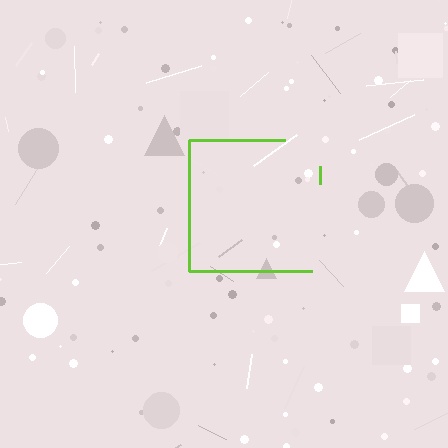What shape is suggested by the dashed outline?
The dashed outline suggests a square.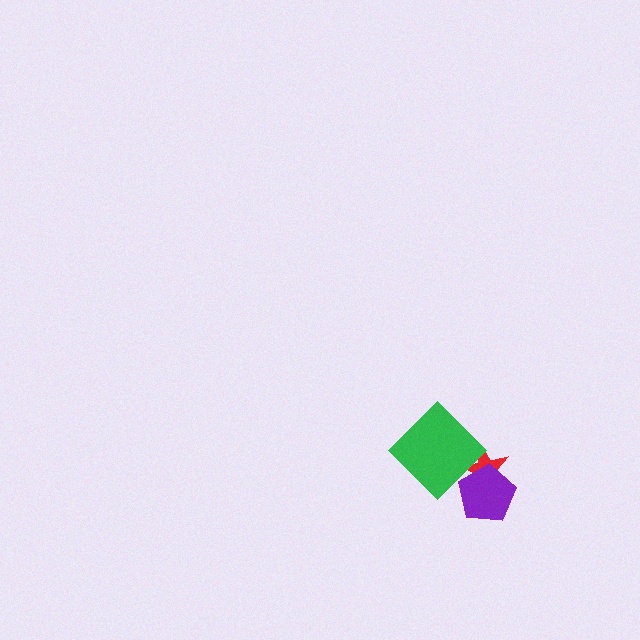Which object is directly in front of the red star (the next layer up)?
The purple pentagon is directly in front of the red star.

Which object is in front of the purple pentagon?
The green diamond is in front of the purple pentagon.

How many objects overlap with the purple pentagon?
2 objects overlap with the purple pentagon.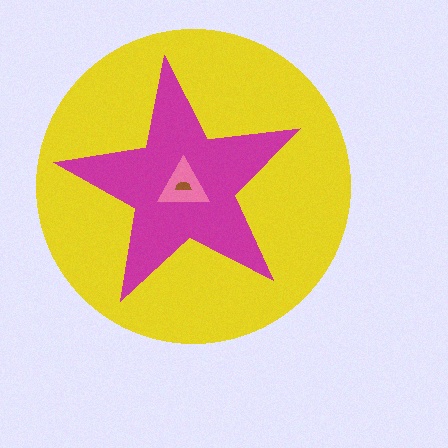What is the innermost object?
The brown semicircle.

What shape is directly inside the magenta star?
The pink triangle.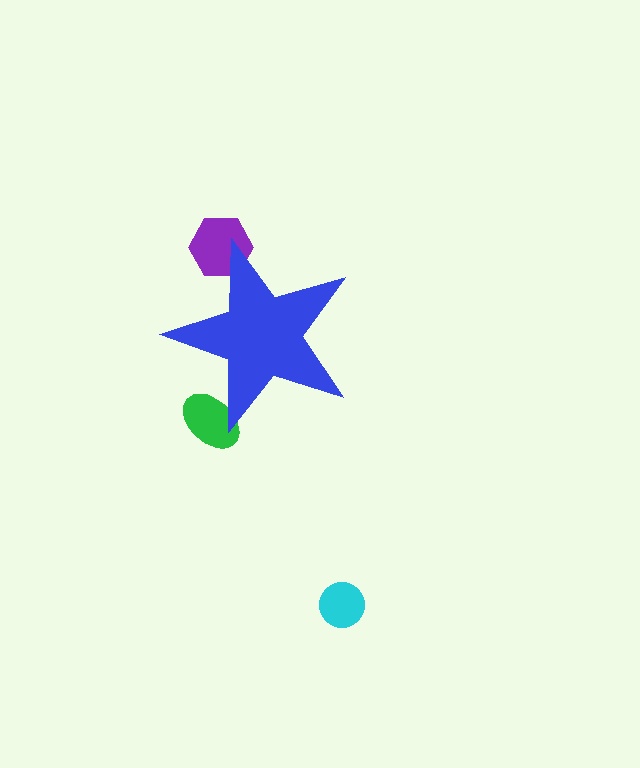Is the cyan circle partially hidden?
No, the cyan circle is fully visible.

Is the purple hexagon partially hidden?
Yes, the purple hexagon is partially hidden behind the blue star.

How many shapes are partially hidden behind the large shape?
2 shapes are partially hidden.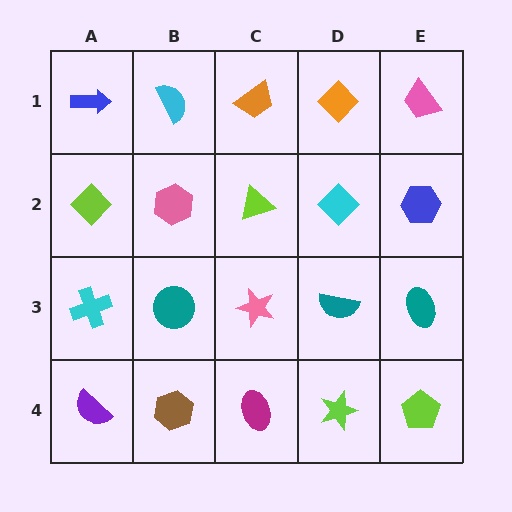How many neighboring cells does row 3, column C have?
4.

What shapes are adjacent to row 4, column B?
A teal circle (row 3, column B), a purple semicircle (row 4, column A), a magenta ellipse (row 4, column C).